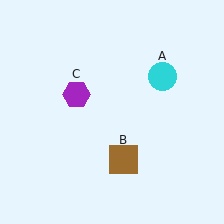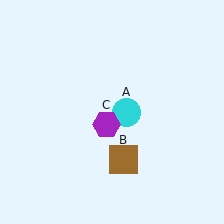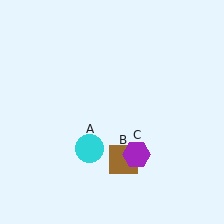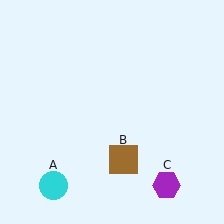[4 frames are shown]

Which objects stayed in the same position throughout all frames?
Brown square (object B) remained stationary.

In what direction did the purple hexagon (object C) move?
The purple hexagon (object C) moved down and to the right.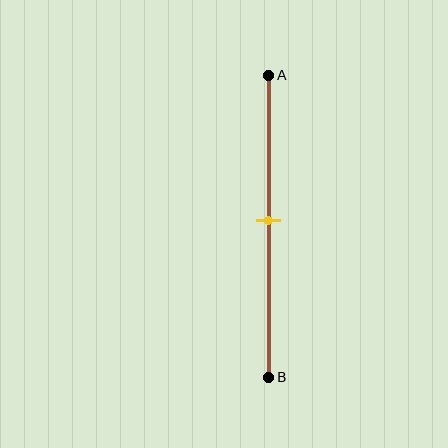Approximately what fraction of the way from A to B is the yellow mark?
The yellow mark is approximately 50% of the way from A to B.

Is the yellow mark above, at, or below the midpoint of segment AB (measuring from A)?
The yellow mark is approximately at the midpoint of segment AB.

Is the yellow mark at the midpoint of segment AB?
Yes, the mark is approximately at the midpoint.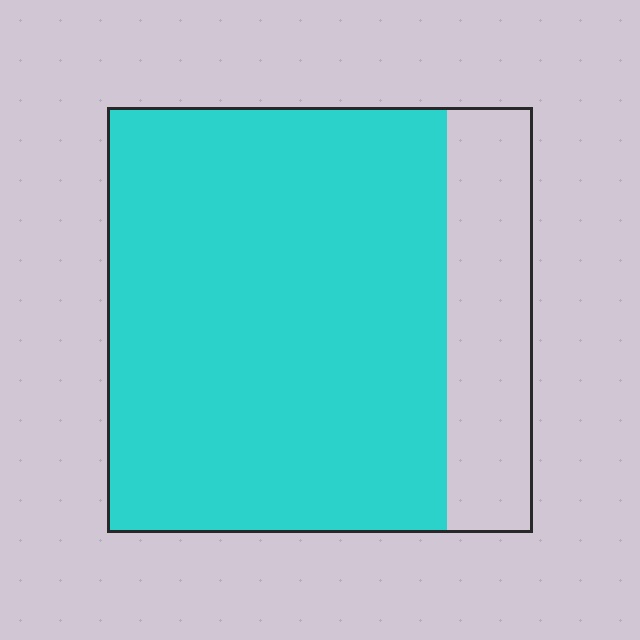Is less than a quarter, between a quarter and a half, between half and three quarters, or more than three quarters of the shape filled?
More than three quarters.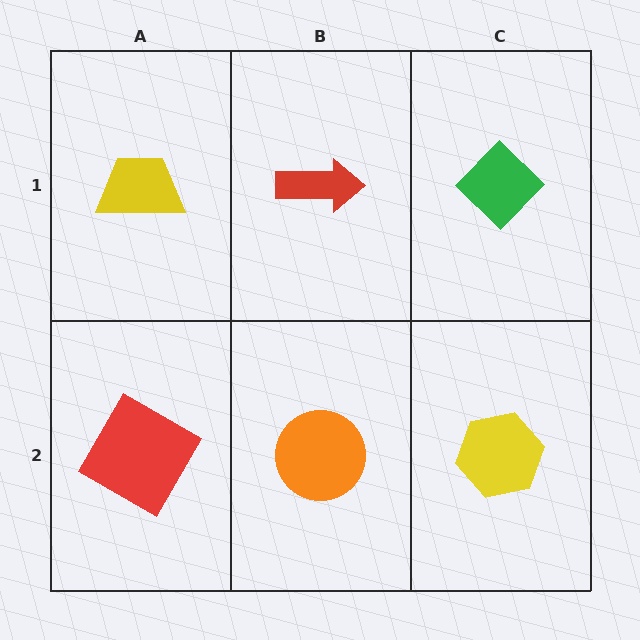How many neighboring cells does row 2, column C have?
2.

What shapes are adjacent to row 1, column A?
A red square (row 2, column A), a red arrow (row 1, column B).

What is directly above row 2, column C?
A green diamond.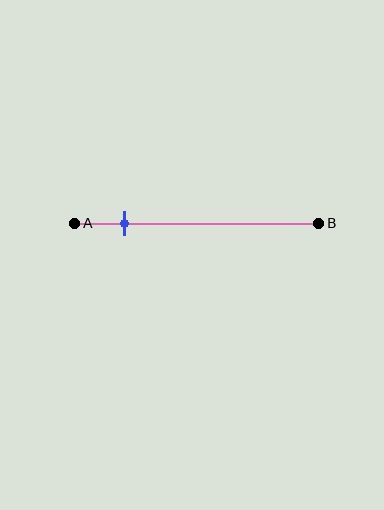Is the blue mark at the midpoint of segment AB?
No, the mark is at about 20% from A, not at the 50% midpoint.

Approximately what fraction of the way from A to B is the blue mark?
The blue mark is approximately 20% of the way from A to B.